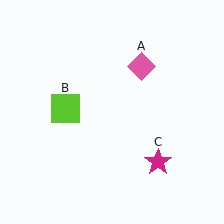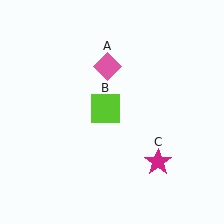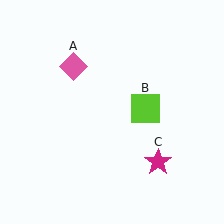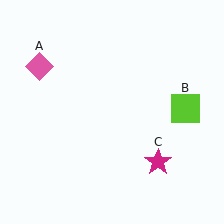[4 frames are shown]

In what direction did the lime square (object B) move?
The lime square (object B) moved right.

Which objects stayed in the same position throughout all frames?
Magenta star (object C) remained stationary.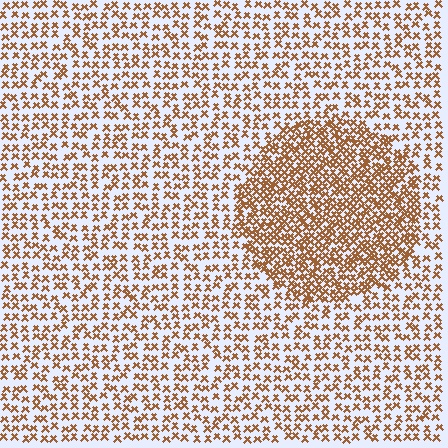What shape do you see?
I see a circle.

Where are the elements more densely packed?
The elements are more densely packed inside the circle boundary.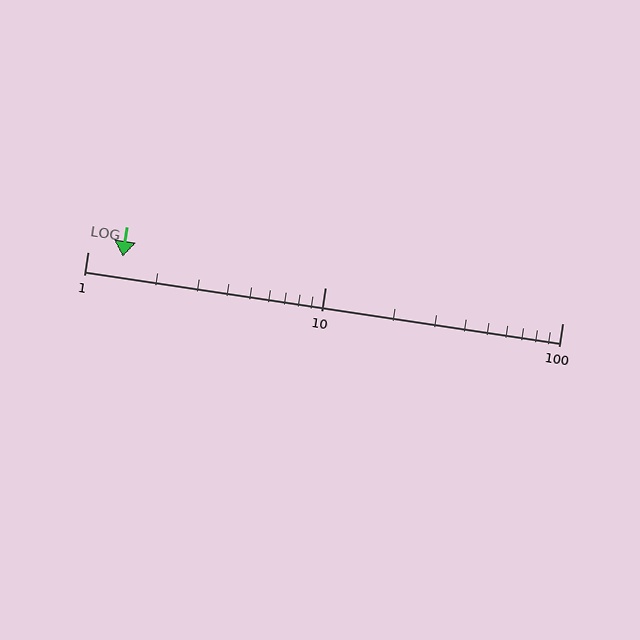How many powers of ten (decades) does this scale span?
The scale spans 2 decades, from 1 to 100.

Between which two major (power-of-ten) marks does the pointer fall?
The pointer is between 1 and 10.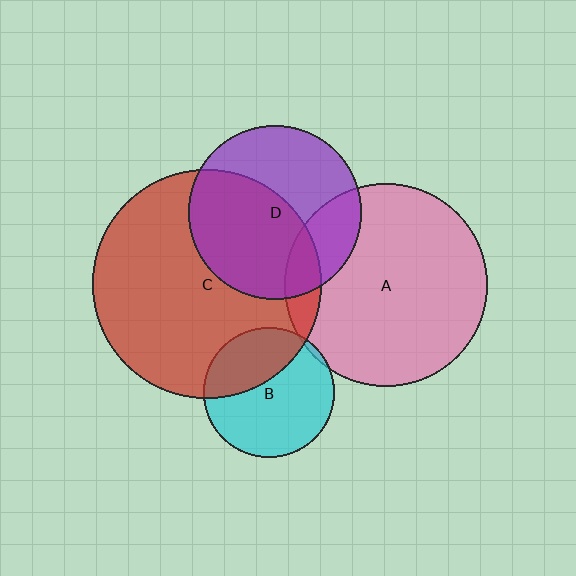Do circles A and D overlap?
Yes.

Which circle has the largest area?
Circle C (red).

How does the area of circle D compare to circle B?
Approximately 1.8 times.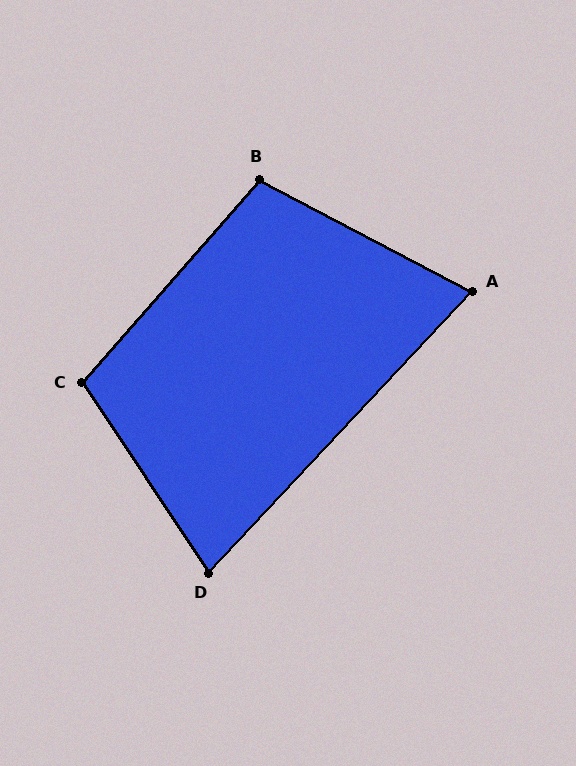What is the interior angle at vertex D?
Approximately 77 degrees (acute).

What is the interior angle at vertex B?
Approximately 103 degrees (obtuse).